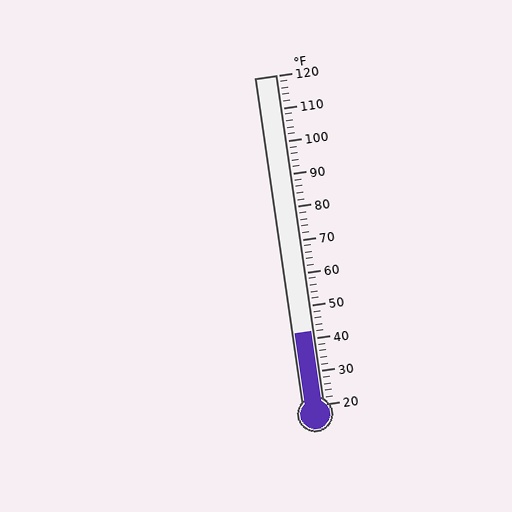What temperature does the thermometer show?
The thermometer shows approximately 42°F.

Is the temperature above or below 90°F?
The temperature is below 90°F.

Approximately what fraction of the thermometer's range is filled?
The thermometer is filled to approximately 20% of its range.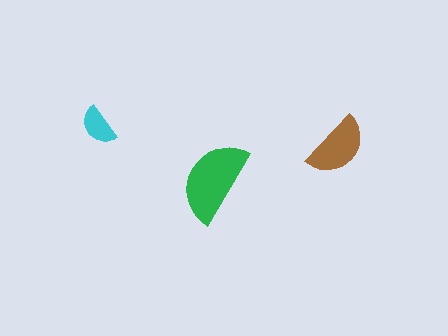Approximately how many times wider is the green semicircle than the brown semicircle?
About 1.5 times wider.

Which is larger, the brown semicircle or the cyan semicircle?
The brown one.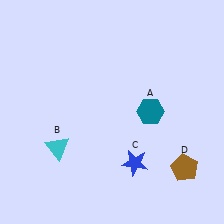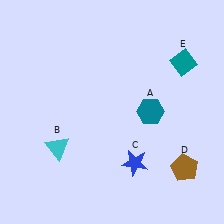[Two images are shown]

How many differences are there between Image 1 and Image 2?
There is 1 difference between the two images.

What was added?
A teal diamond (E) was added in Image 2.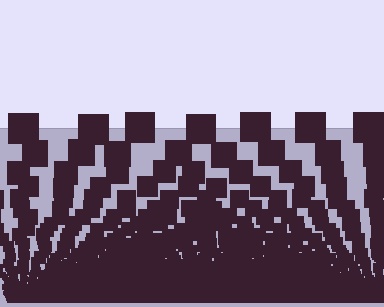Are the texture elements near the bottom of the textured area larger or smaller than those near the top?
Smaller. The gradient is inverted — elements near the bottom are smaller and denser.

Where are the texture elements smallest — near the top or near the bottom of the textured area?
Near the bottom.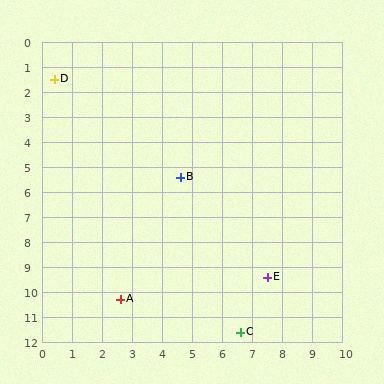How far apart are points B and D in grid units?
Points B and D are about 5.7 grid units apart.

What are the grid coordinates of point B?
Point B is at approximately (4.6, 5.4).